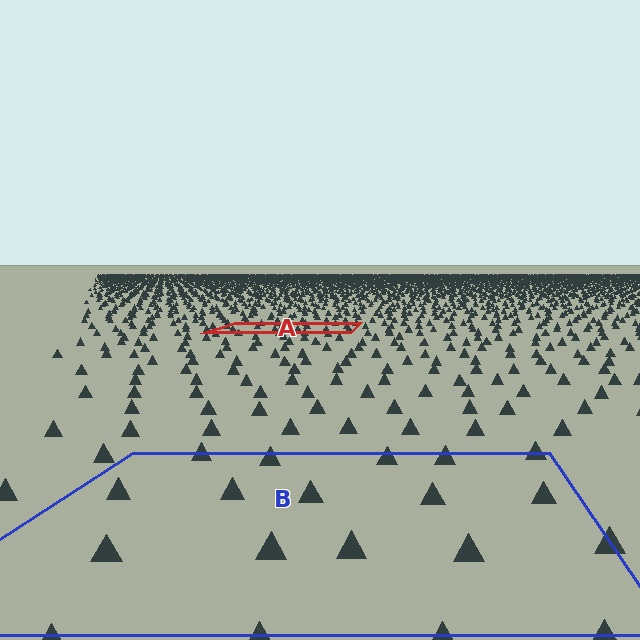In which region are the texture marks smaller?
The texture marks are smaller in region A, because it is farther away.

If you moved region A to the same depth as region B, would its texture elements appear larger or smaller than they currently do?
They would appear larger. At a closer depth, the same texture elements are projected at a bigger on-screen size.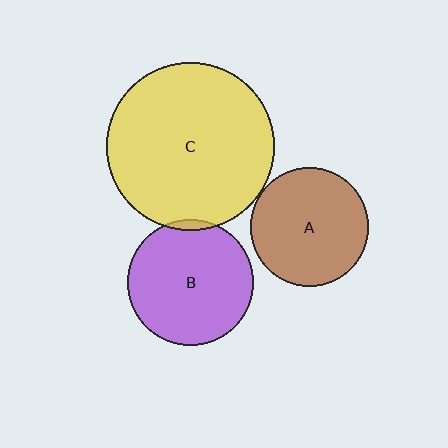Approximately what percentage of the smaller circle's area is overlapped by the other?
Approximately 5%.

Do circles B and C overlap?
Yes.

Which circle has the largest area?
Circle C (yellow).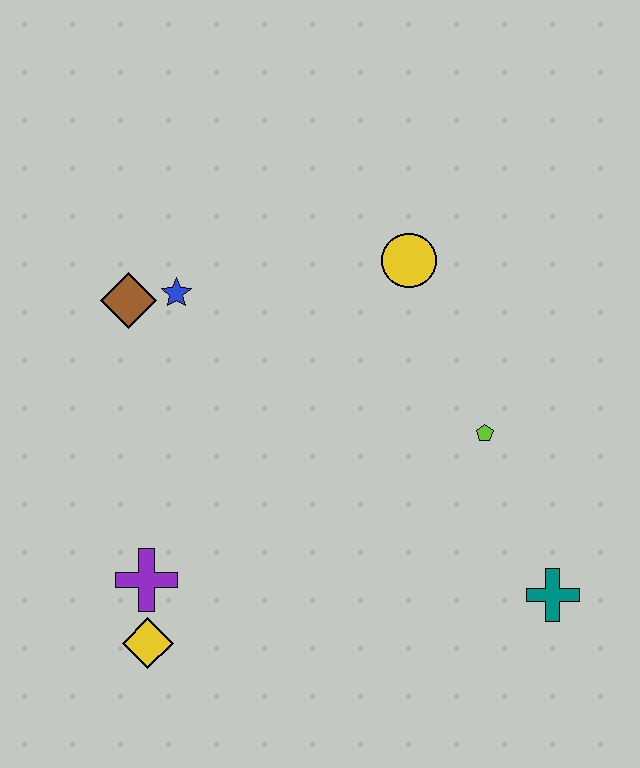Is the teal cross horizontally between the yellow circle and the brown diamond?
No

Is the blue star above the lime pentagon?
Yes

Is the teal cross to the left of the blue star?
No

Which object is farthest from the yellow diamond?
The yellow circle is farthest from the yellow diamond.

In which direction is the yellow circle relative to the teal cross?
The yellow circle is above the teal cross.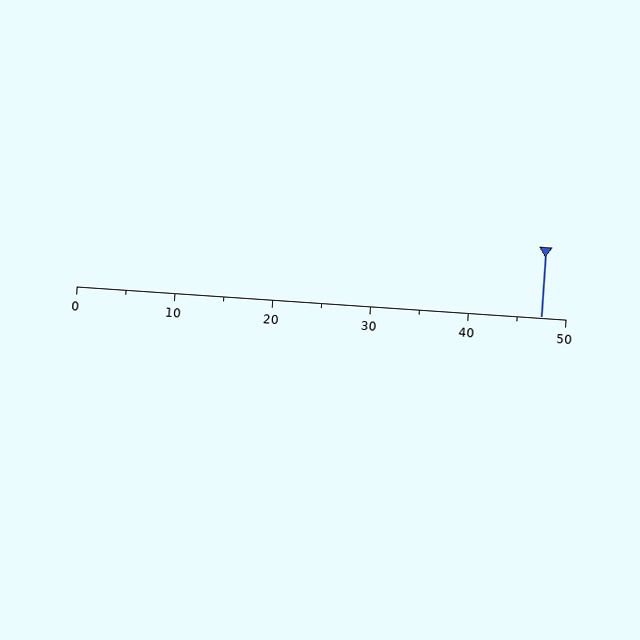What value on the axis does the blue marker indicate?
The marker indicates approximately 47.5.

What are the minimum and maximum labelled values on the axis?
The axis runs from 0 to 50.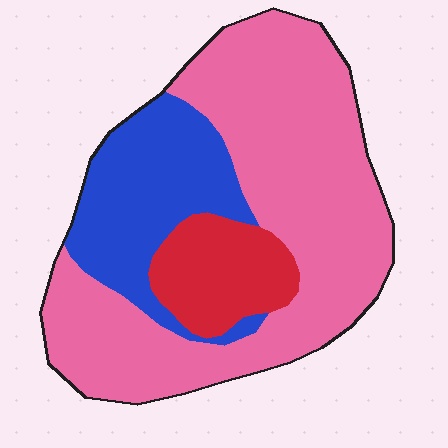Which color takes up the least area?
Red, at roughly 15%.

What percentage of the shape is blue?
Blue covers around 25% of the shape.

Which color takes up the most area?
Pink, at roughly 60%.